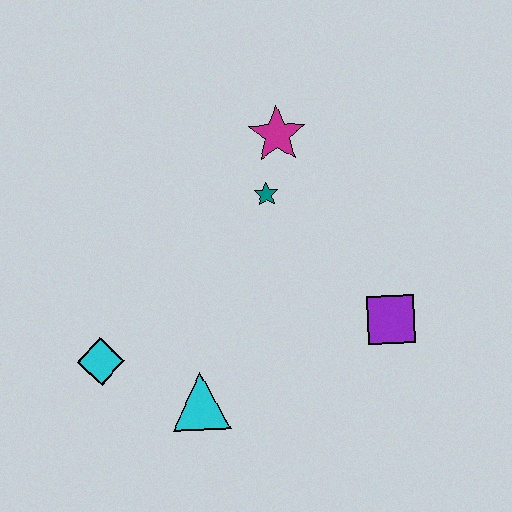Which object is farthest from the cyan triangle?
The magenta star is farthest from the cyan triangle.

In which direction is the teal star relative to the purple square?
The teal star is above the purple square.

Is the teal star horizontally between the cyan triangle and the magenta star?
Yes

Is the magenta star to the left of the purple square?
Yes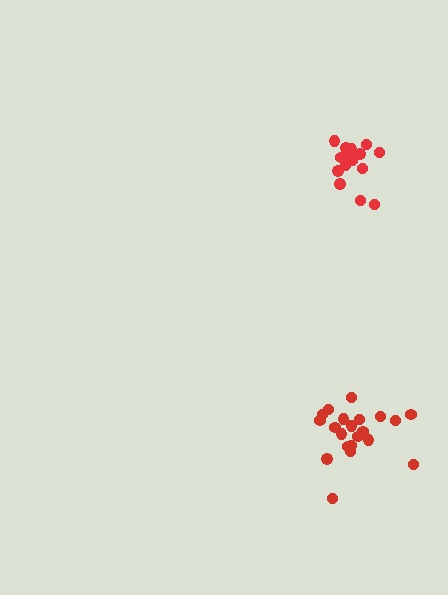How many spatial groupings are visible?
There are 2 spatial groupings.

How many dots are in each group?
Group 1: 17 dots, Group 2: 21 dots (38 total).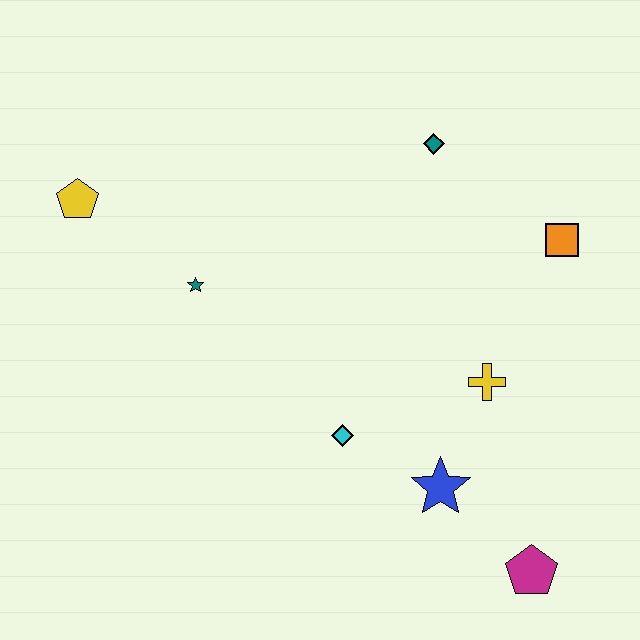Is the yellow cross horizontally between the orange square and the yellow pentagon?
Yes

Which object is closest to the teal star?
The yellow pentagon is closest to the teal star.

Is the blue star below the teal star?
Yes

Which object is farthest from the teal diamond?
The magenta pentagon is farthest from the teal diamond.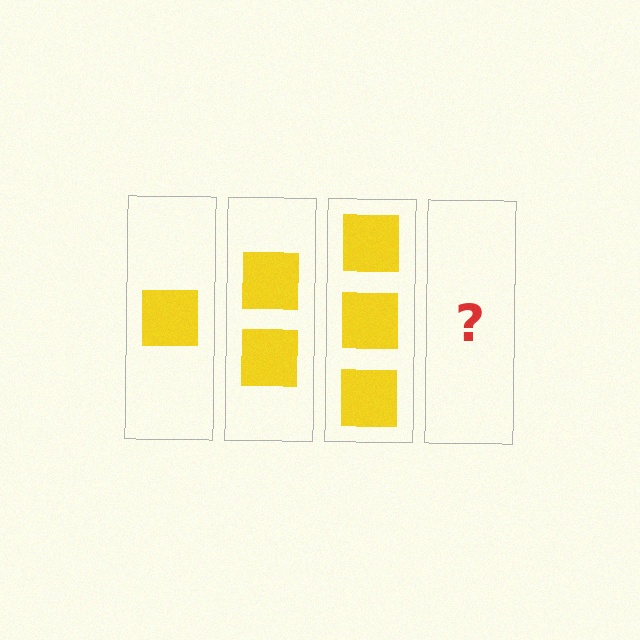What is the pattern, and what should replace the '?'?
The pattern is that each step adds one more square. The '?' should be 4 squares.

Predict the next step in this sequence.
The next step is 4 squares.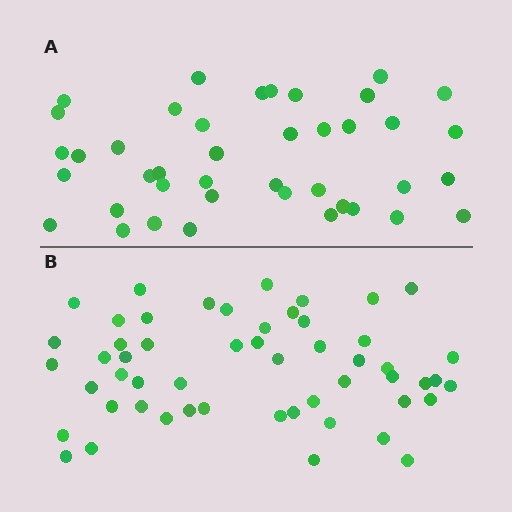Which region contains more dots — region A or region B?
Region B (the bottom region) has more dots.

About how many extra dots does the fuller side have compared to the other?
Region B has roughly 12 or so more dots than region A.